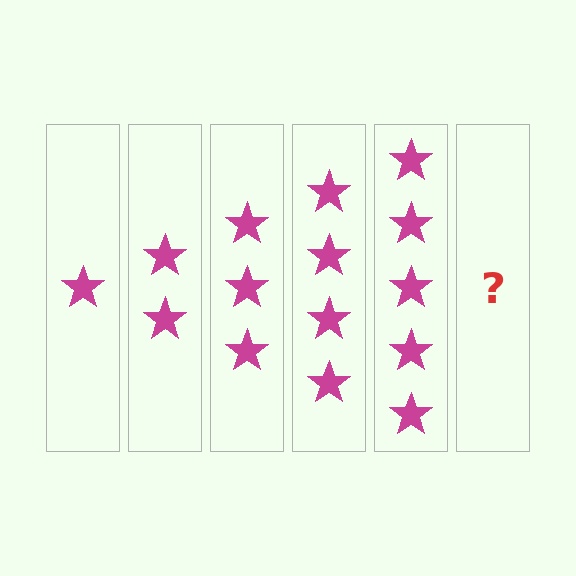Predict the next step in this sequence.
The next step is 6 stars.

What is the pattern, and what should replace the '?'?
The pattern is that each step adds one more star. The '?' should be 6 stars.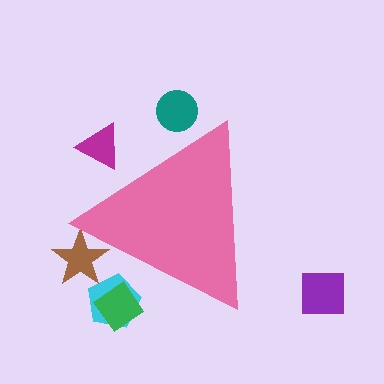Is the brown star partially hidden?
Yes, the brown star is partially hidden behind the pink triangle.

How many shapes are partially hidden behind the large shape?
5 shapes are partially hidden.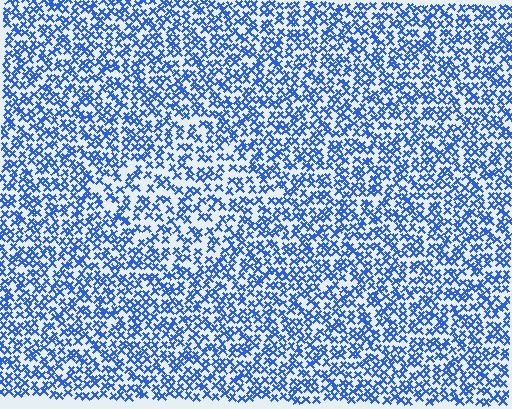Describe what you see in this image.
The image contains small blue elements arranged at two different densities. A diamond-shaped region is visible where the elements are less densely packed than the surrounding area.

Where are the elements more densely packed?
The elements are more densely packed outside the diamond boundary.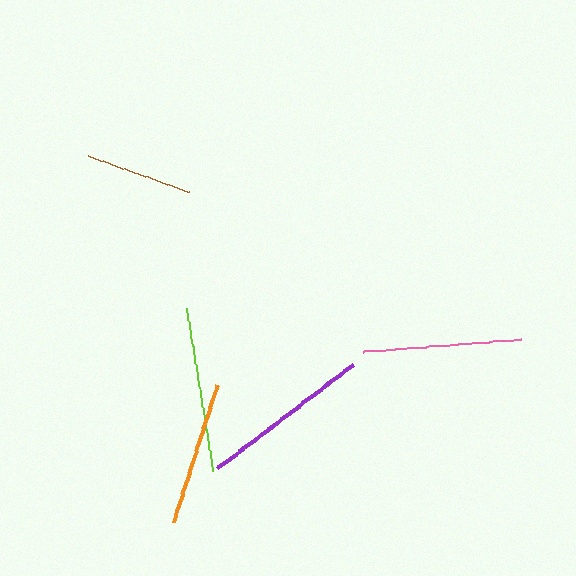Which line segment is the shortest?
The brown line is the shortest at approximately 108 pixels.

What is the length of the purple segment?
The purple segment is approximately 170 pixels long.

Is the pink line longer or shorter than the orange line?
The pink line is longer than the orange line.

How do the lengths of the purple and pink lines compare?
The purple and pink lines are approximately the same length.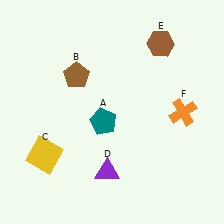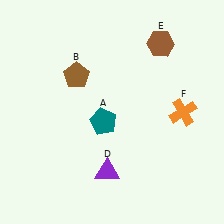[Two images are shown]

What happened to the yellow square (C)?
The yellow square (C) was removed in Image 2. It was in the bottom-left area of Image 1.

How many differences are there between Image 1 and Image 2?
There is 1 difference between the two images.